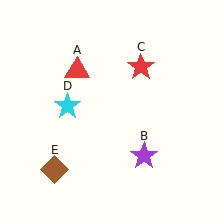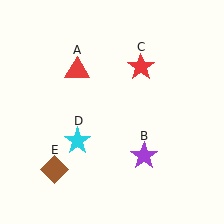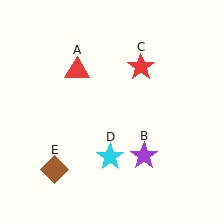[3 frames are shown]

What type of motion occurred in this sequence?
The cyan star (object D) rotated counterclockwise around the center of the scene.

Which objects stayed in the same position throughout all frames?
Red triangle (object A) and purple star (object B) and red star (object C) and brown diamond (object E) remained stationary.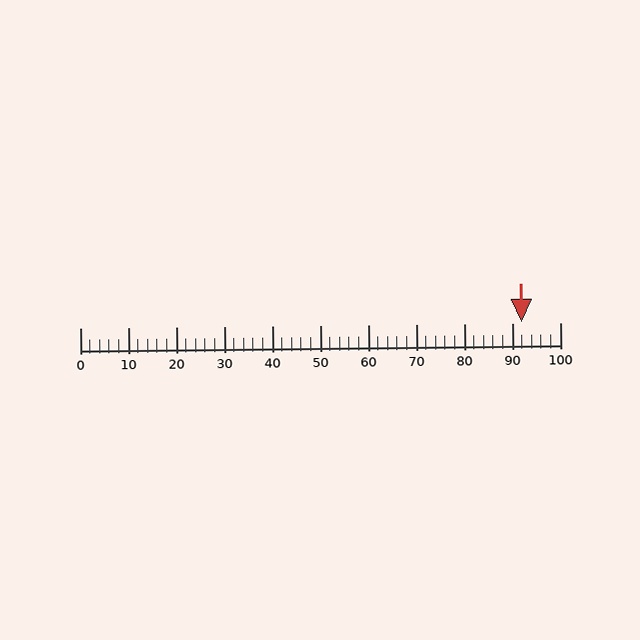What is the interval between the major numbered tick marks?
The major tick marks are spaced 10 units apart.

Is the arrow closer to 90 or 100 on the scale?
The arrow is closer to 90.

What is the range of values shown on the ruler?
The ruler shows values from 0 to 100.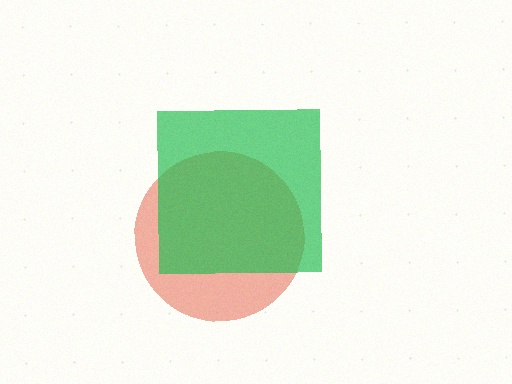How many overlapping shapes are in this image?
There are 2 overlapping shapes in the image.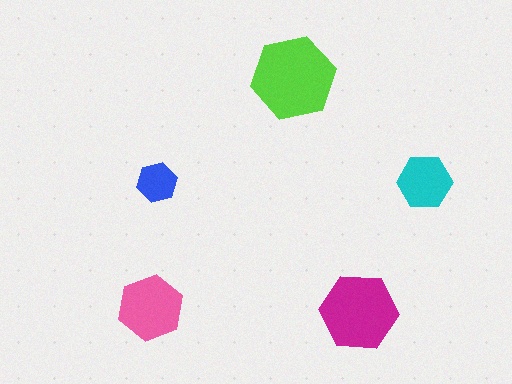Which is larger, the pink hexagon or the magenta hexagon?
The magenta one.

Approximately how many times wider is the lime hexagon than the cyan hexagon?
About 1.5 times wider.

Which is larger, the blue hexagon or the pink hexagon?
The pink one.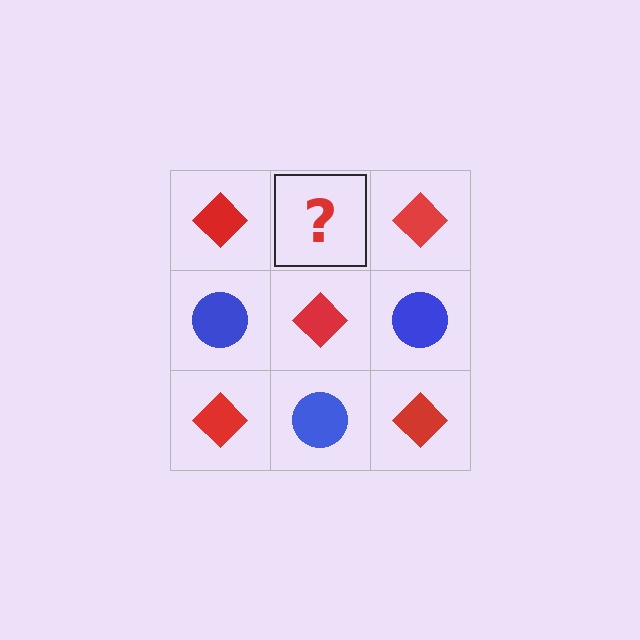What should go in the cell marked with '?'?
The missing cell should contain a blue circle.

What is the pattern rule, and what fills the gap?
The rule is that it alternates red diamond and blue circle in a checkerboard pattern. The gap should be filled with a blue circle.